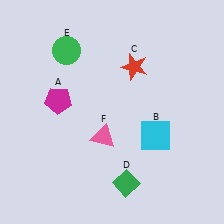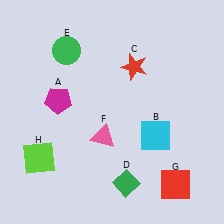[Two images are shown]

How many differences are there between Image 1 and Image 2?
There are 2 differences between the two images.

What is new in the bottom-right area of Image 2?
A red square (G) was added in the bottom-right area of Image 2.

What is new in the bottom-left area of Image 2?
A lime square (H) was added in the bottom-left area of Image 2.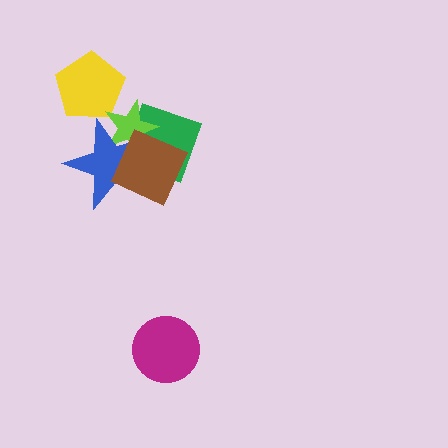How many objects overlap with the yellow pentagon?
1 object overlaps with the yellow pentagon.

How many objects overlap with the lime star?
4 objects overlap with the lime star.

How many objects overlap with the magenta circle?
0 objects overlap with the magenta circle.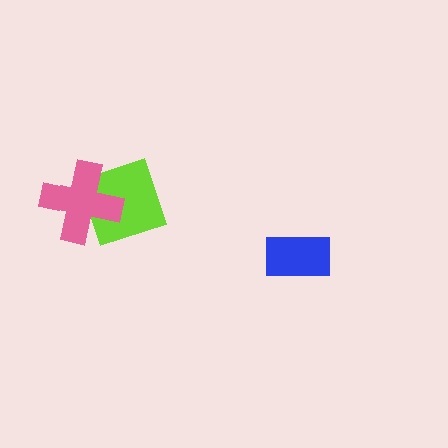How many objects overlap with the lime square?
1 object overlaps with the lime square.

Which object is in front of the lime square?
The pink cross is in front of the lime square.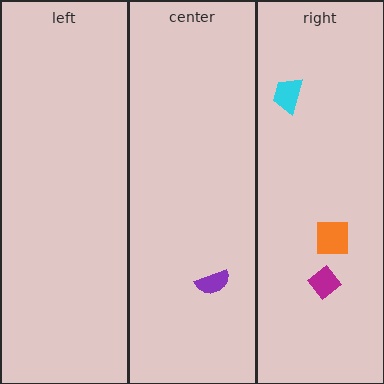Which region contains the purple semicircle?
The center region.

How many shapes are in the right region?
3.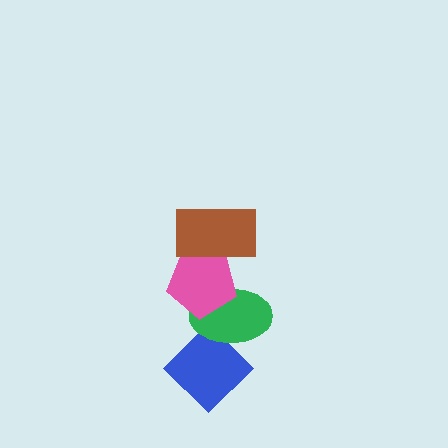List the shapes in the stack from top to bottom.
From top to bottom: the brown rectangle, the pink pentagon, the green ellipse, the blue diamond.